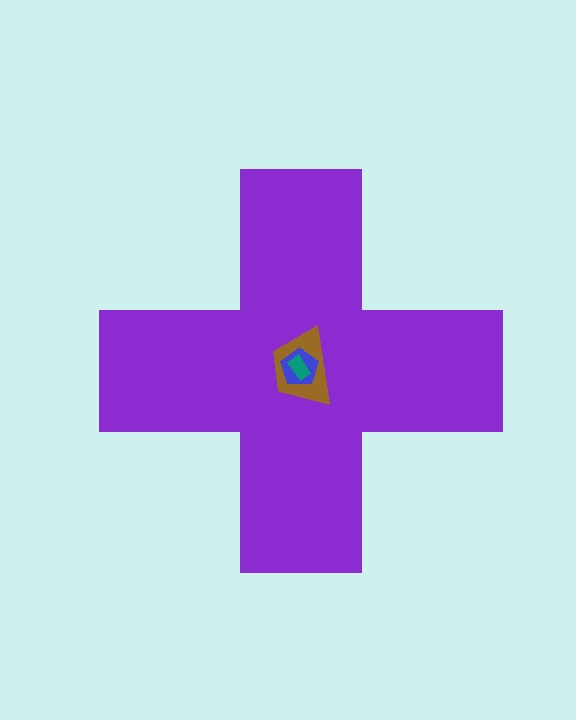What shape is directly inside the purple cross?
The brown trapezoid.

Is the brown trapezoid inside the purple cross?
Yes.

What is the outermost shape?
The purple cross.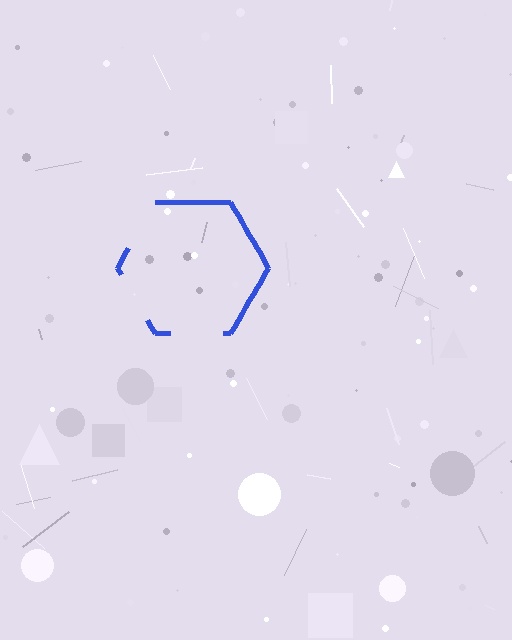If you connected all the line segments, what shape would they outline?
They would outline a hexagon.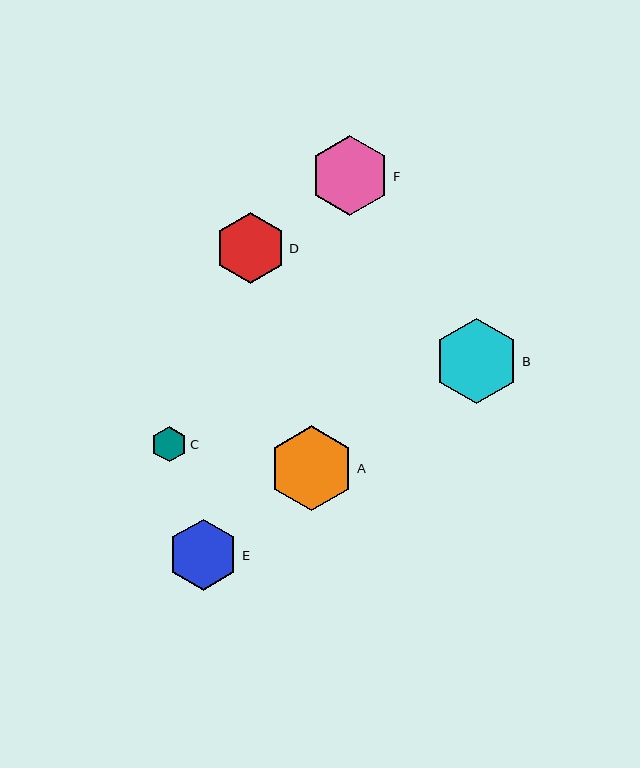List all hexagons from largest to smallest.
From largest to smallest: A, B, F, E, D, C.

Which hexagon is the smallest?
Hexagon C is the smallest with a size of approximately 35 pixels.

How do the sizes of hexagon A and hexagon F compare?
Hexagon A and hexagon F are approximately the same size.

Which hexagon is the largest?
Hexagon A is the largest with a size of approximately 85 pixels.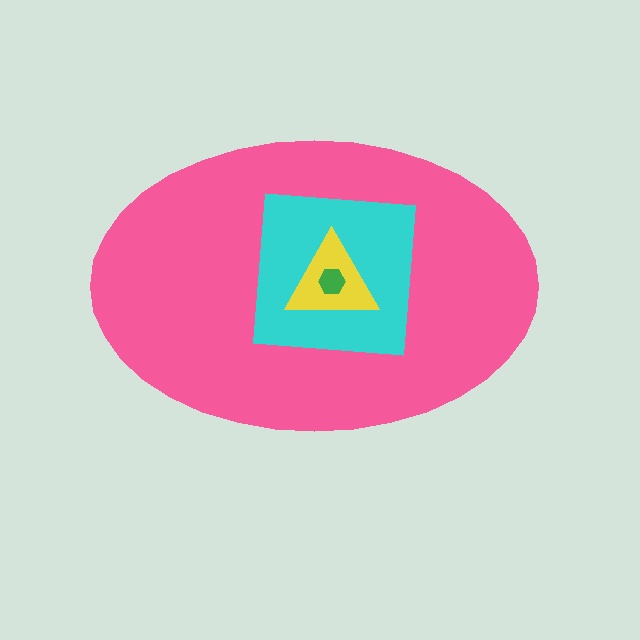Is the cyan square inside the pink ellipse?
Yes.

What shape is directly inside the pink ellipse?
The cyan square.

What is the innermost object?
The green hexagon.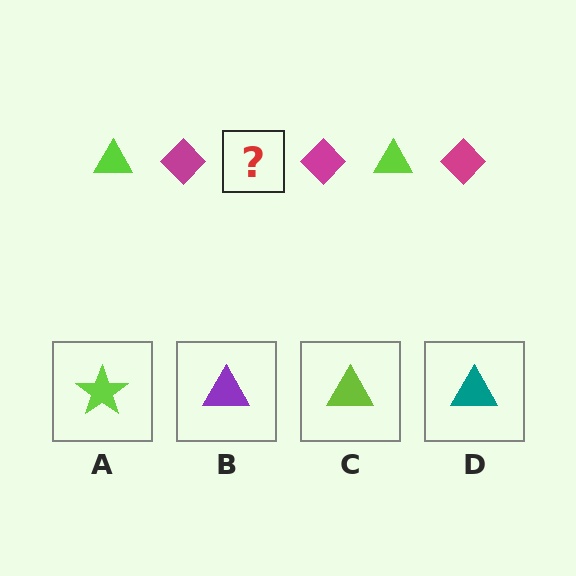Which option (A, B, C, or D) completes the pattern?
C.